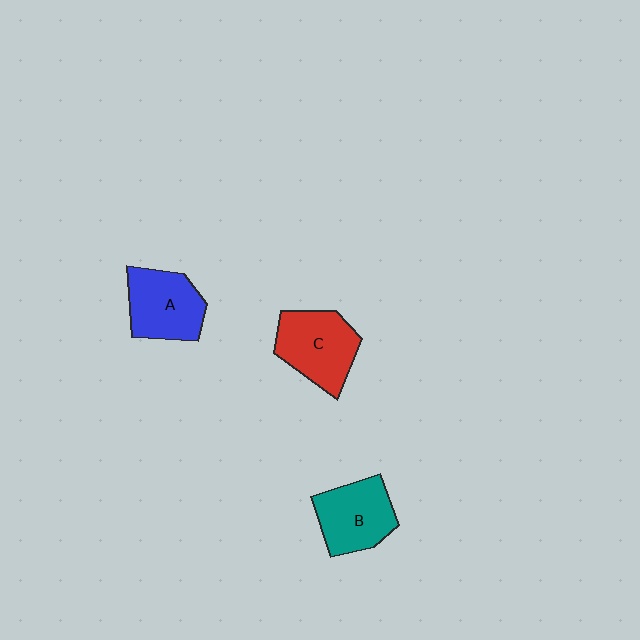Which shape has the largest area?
Shape C (red).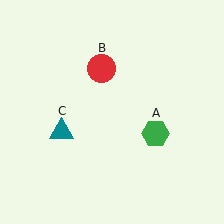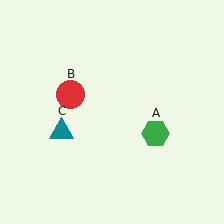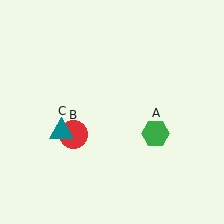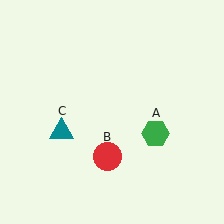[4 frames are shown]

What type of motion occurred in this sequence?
The red circle (object B) rotated counterclockwise around the center of the scene.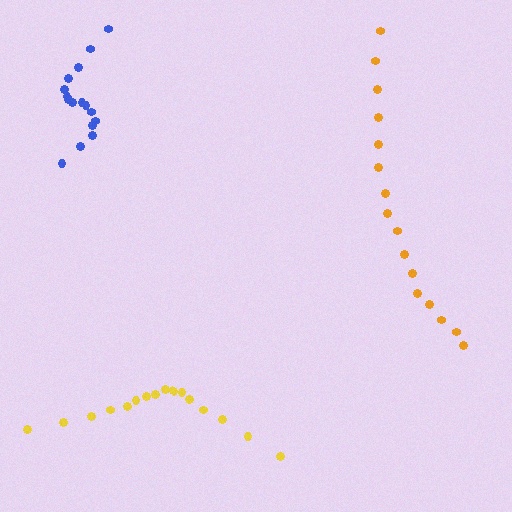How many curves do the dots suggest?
There are 3 distinct paths.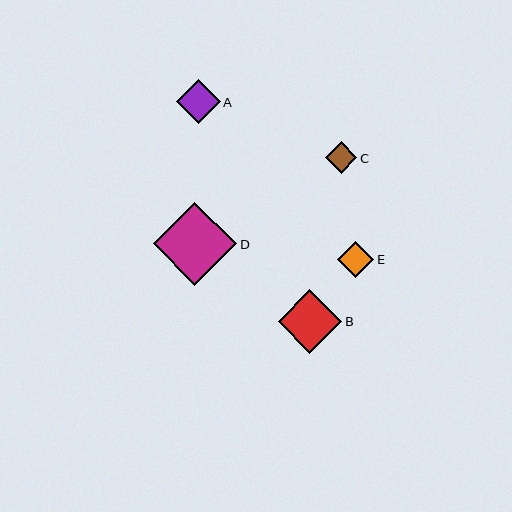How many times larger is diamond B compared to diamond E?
Diamond B is approximately 1.8 times the size of diamond E.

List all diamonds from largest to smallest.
From largest to smallest: D, B, A, E, C.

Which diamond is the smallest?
Diamond C is the smallest with a size of approximately 32 pixels.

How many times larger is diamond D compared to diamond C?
Diamond D is approximately 2.6 times the size of diamond C.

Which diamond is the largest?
Diamond D is the largest with a size of approximately 84 pixels.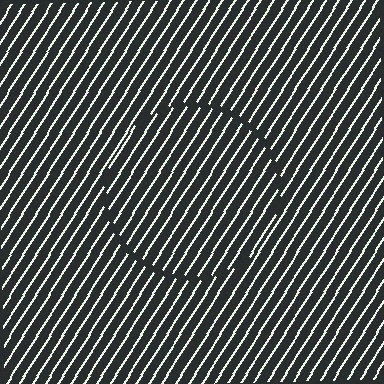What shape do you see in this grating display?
An illusory circle. The interior of the shape contains the same grating, shifted by half a period — the contour is defined by the phase discontinuity where line-ends from the inner and outer gratings abut.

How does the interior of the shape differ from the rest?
The interior of the shape contains the same grating, shifted by half a period — the contour is defined by the phase discontinuity where line-ends from the inner and outer gratings abut.